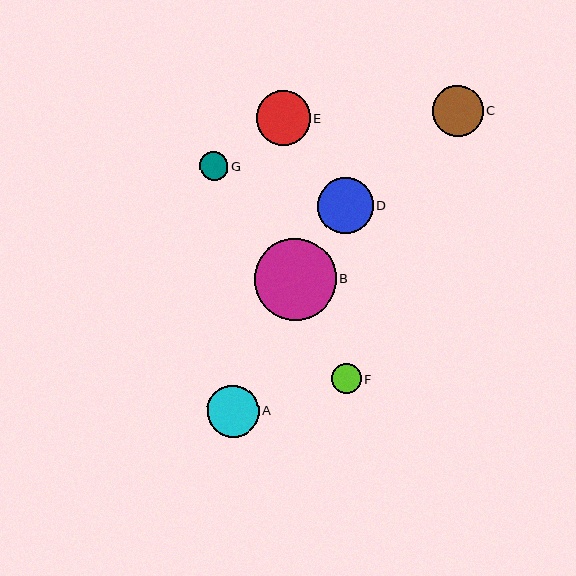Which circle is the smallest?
Circle G is the smallest with a size of approximately 28 pixels.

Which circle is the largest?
Circle B is the largest with a size of approximately 82 pixels.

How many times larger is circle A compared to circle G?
Circle A is approximately 1.8 times the size of circle G.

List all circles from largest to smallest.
From largest to smallest: B, D, E, A, C, F, G.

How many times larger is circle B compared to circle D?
Circle B is approximately 1.5 times the size of circle D.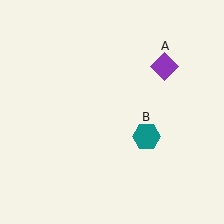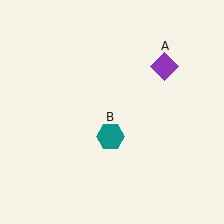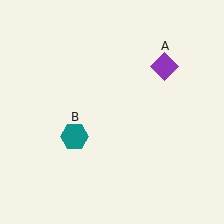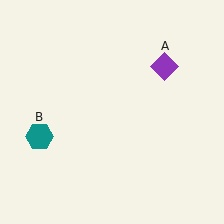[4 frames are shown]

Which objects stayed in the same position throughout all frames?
Purple diamond (object A) remained stationary.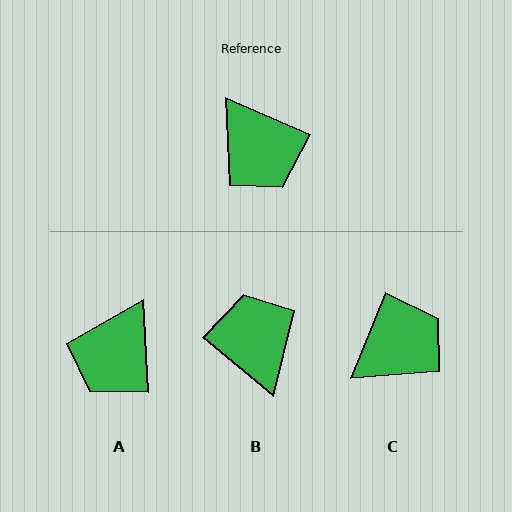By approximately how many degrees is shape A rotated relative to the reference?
Approximately 63 degrees clockwise.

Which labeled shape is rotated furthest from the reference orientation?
B, about 164 degrees away.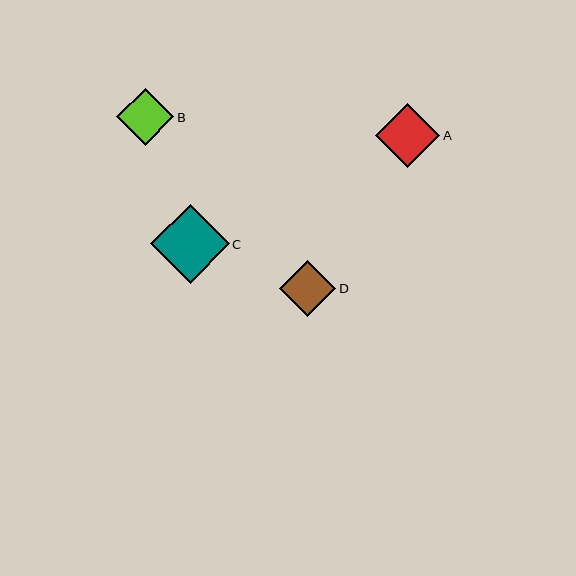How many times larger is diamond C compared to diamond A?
Diamond C is approximately 1.2 times the size of diamond A.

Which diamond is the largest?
Diamond C is the largest with a size of approximately 79 pixels.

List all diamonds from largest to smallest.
From largest to smallest: C, A, B, D.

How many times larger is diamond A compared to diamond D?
Diamond A is approximately 1.1 times the size of diamond D.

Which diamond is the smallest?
Diamond D is the smallest with a size of approximately 56 pixels.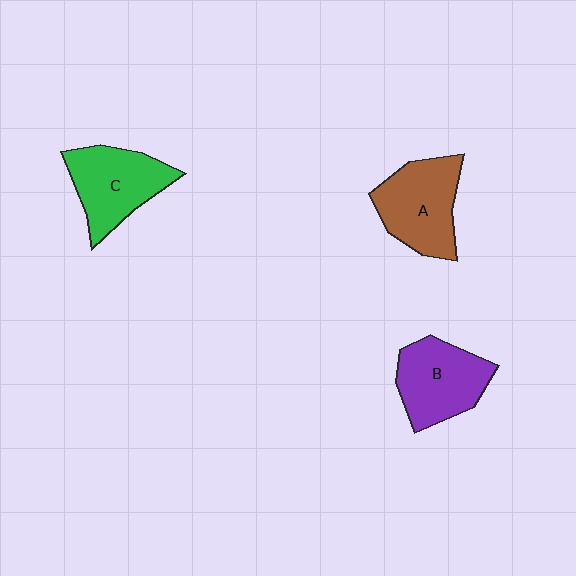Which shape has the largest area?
Shape A (brown).